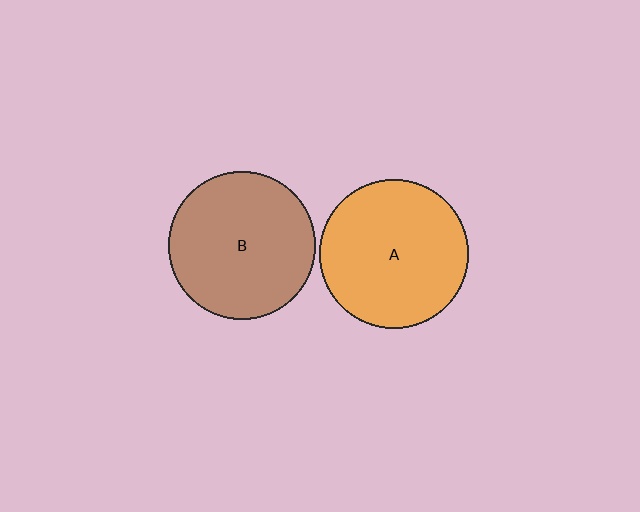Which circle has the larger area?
Circle A (orange).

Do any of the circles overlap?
No, none of the circles overlap.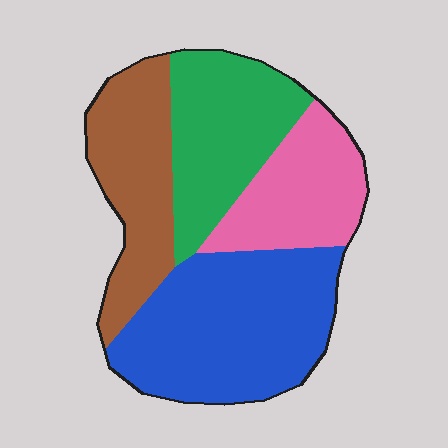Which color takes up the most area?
Blue, at roughly 35%.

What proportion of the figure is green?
Green takes up about one quarter (1/4) of the figure.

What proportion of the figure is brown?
Brown takes up about one fifth (1/5) of the figure.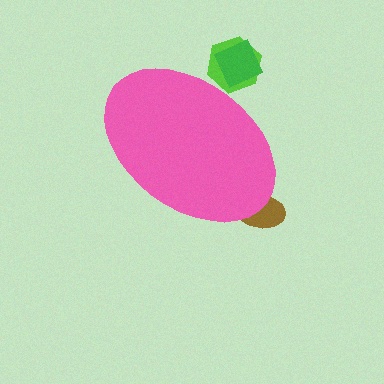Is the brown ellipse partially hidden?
Yes, the brown ellipse is partially hidden behind the pink ellipse.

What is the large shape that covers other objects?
A pink ellipse.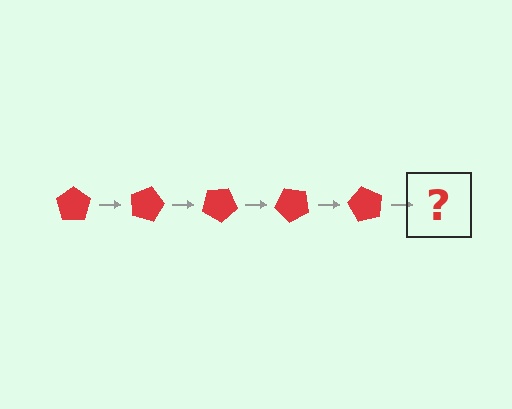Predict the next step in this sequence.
The next step is a red pentagon rotated 75 degrees.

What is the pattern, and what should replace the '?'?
The pattern is that the pentagon rotates 15 degrees each step. The '?' should be a red pentagon rotated 75 degrees.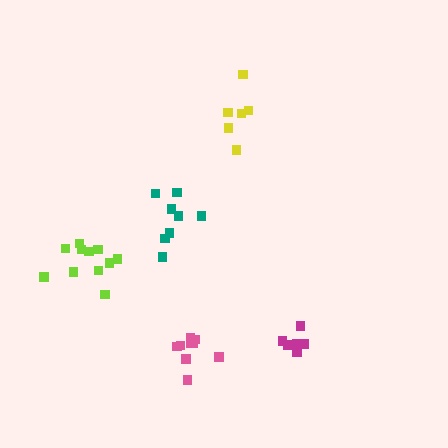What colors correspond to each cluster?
The clusters are colored: yellow, magenta, lime, pink, teal.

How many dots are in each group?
Group 1: 6 dots, Group 2: 6 dots, Group 3: 11 dots, Group 4: 9 dots, Group 5: 8 dots (40 total).